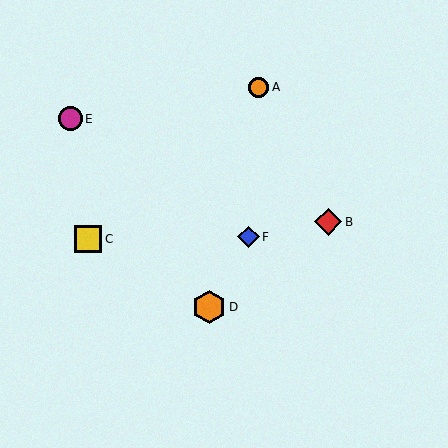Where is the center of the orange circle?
The center of the orange circle is at (259, 87).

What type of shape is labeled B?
Shape B is a red diamond.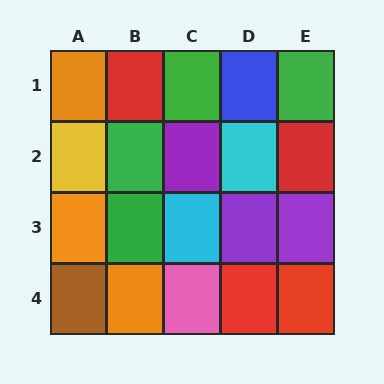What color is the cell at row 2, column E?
Red.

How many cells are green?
4 cells are green.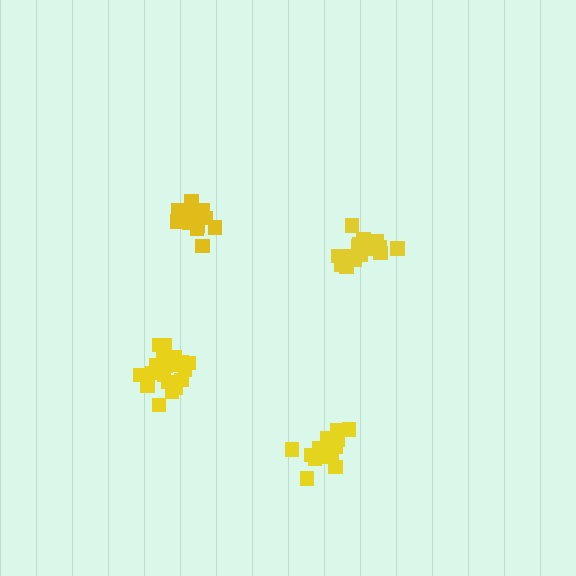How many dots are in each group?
Group 1: 21 dots, Group 2: 15 dots, Group 3: 17 dots, Group 4: 18 dots (71 total).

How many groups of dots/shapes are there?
There are 4 groups.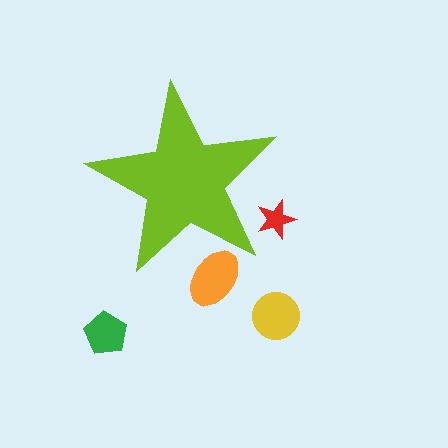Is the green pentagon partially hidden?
No, the green pentagon is fully visible.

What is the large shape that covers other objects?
A lime star.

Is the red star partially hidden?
Yes, the red star is partially hidden behind the lime star.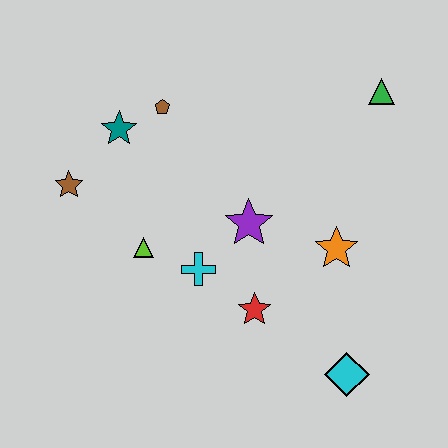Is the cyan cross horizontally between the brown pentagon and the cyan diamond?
Yes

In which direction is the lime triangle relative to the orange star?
The lime triangle is to the left of the orange star.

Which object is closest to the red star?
The cyan cross is closest to the red star.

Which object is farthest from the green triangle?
The brown star is farthest from the green triangle.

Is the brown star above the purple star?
Yes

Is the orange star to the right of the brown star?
Yes